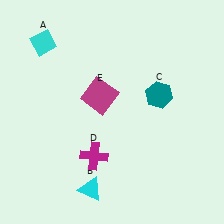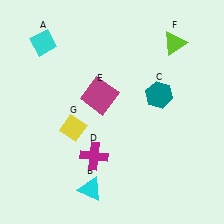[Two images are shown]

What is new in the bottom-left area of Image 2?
A yellow diamond (G) was added in the bottom-left area of Image 2.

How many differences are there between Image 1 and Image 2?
There are 2 differences between the two images.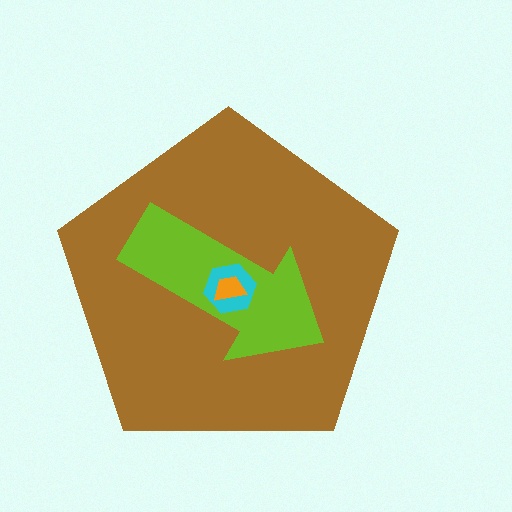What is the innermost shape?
The orange trapezoid.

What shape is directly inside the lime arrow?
The cyan hexagon.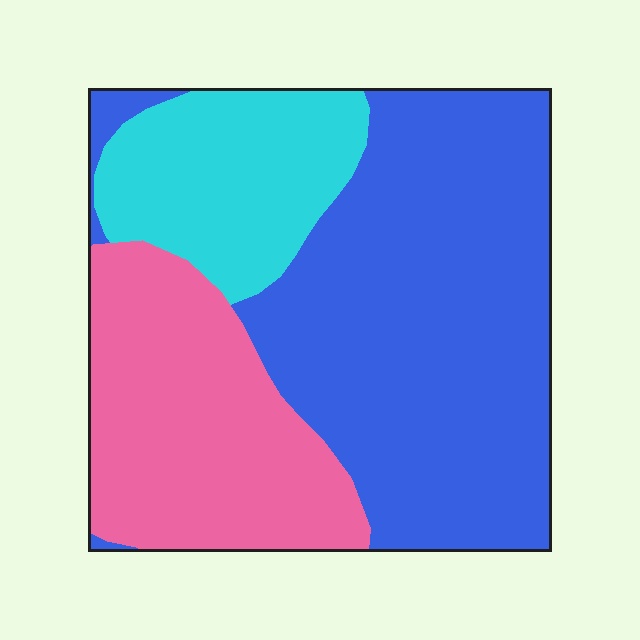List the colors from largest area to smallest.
From largest to smallest: blue, pink, cyan.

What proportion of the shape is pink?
Pink covers about 30% of the shape.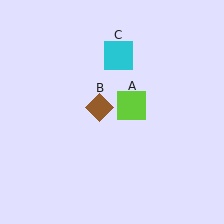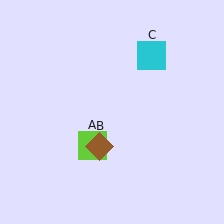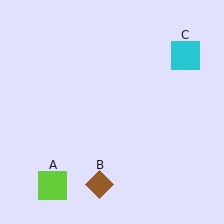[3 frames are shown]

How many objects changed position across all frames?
3 objects changed position: lime square (object A), brown diamond (object B), cyan square (object C).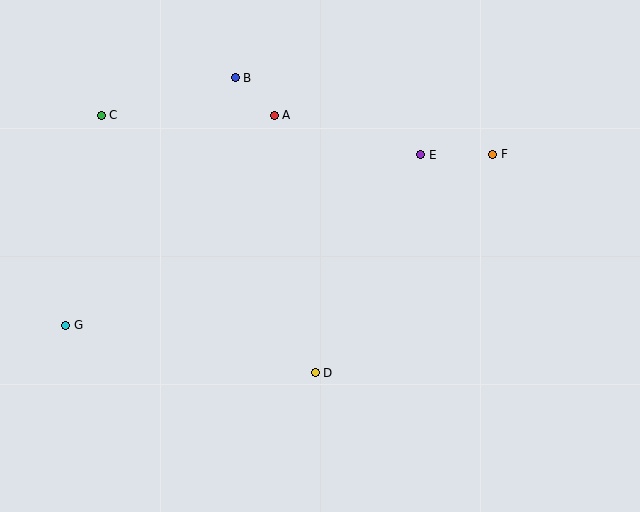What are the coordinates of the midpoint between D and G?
The midpoint between D and G is at (190, 349).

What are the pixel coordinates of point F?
Point F is at (493, 154).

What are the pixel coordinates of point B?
Point B is at (235, 78).